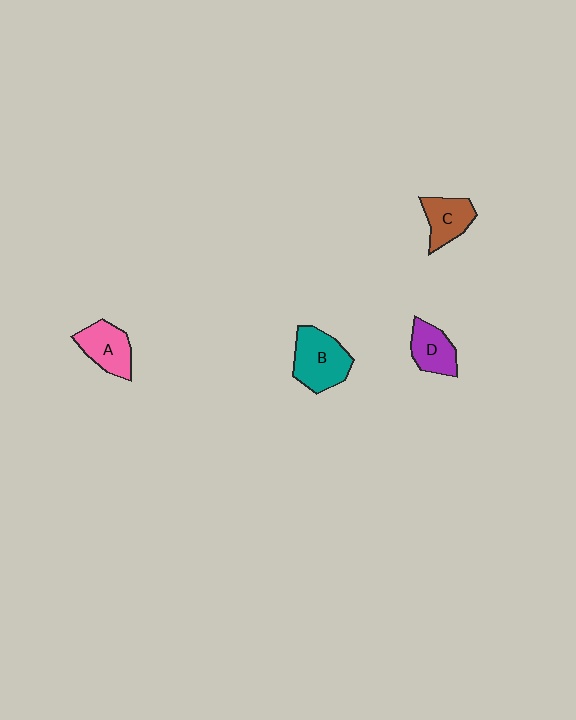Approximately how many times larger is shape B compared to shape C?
Approximately 1.4 times.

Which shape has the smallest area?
Shape D (purple).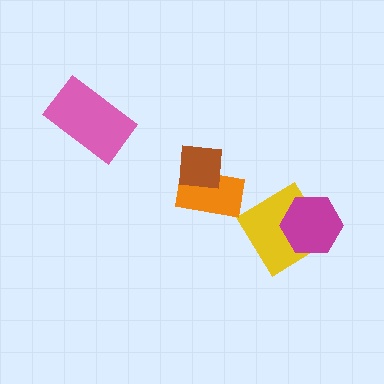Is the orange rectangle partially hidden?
Yes, it is partially covered by another shape.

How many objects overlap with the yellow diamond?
1 object overlaps with the yellow diamond.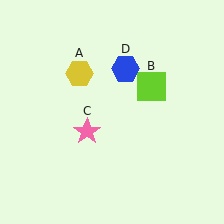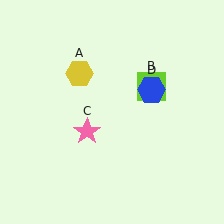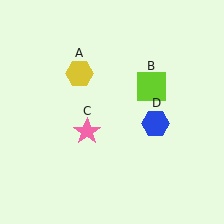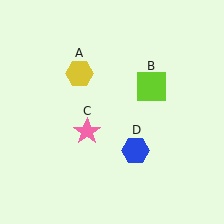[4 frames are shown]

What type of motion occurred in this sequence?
The blue hexagon (object D) rotated clockwise around the center of the scene.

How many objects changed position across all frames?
1 object changed position: blue hexagon (object D).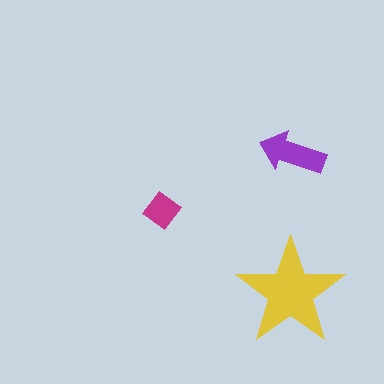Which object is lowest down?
The yellow star is bottommost.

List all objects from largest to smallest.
The yellow star, the purple arrow, the magenta diamond.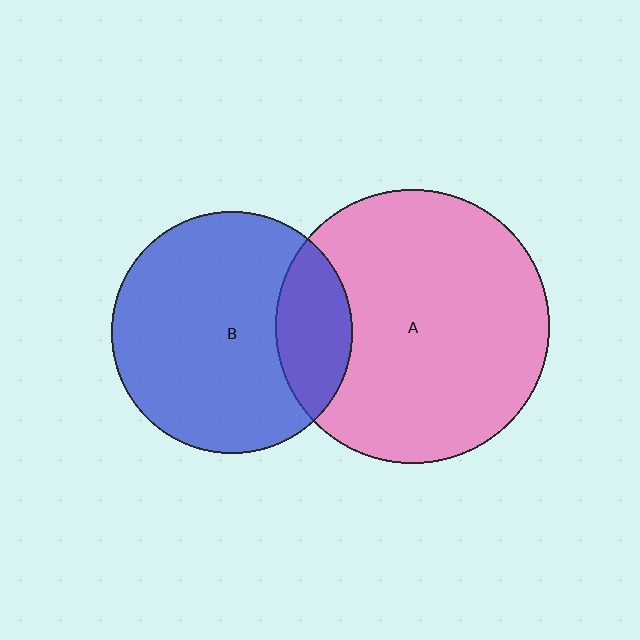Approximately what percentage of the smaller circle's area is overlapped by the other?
Approximately 20%.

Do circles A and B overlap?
Yes.